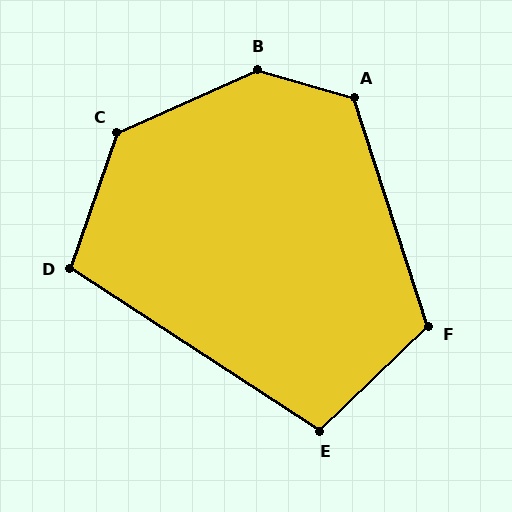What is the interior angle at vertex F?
Approximately 116 degrees (obtuse).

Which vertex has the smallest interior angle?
E, at approximately 103 degrees.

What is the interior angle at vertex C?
Approximately 133 degrees (obtuse).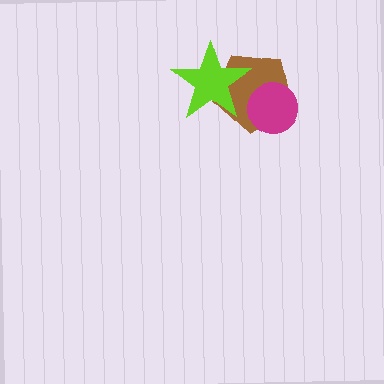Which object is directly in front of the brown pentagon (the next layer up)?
The magenta circle is directly in front of the brown pentagon.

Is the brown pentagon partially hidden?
Yes, it is partially covered by another shape.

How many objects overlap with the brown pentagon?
2 objects overlap with the brown pentagon.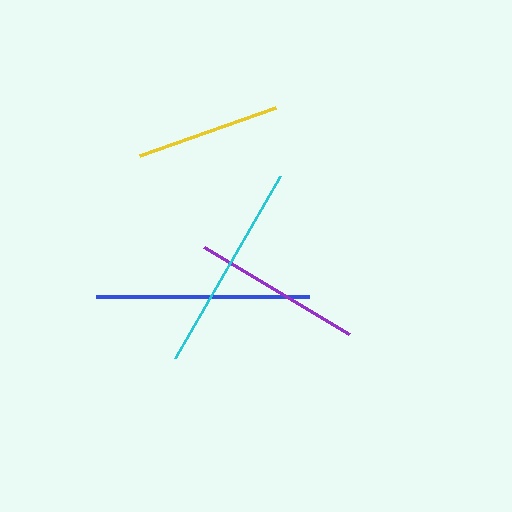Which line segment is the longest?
The blue line is the longest at approximately 214 pixels.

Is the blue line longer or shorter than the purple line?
The blue line is longer than the purple line.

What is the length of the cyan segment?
The cyan segment is approximately 210 pixels long.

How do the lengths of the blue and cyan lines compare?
The blue and cyan lines are approximately the same length.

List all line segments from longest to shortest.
From longest to shortest: blue, cyan, purple, yellow.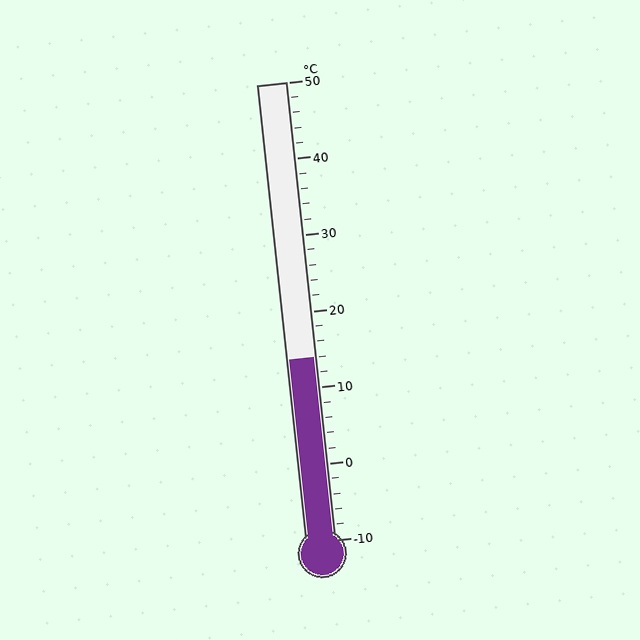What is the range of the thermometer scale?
The thermometer scale ranges from -10°C to 50°C.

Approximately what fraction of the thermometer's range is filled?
The thermometer is filled to approximately 40% of its range.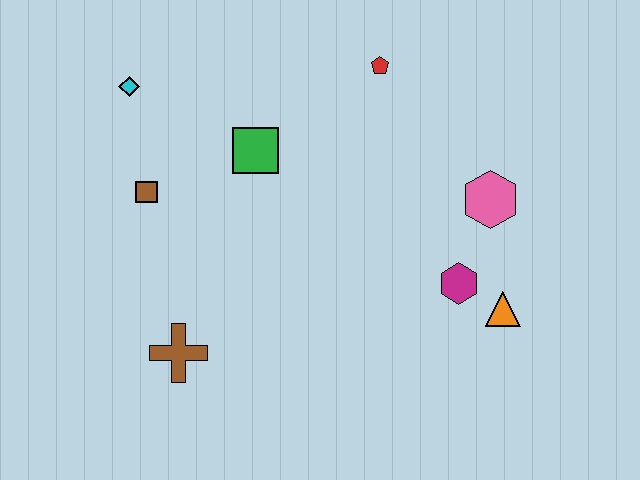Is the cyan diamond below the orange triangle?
No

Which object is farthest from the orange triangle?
The cyan diamond is farthest from the orange triangle.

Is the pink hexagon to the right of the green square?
Yes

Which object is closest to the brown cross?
The brown square is closest to the brown cross.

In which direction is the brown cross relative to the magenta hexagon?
The brown cross is to the left of the magenta hexagon.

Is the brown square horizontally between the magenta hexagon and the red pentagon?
No